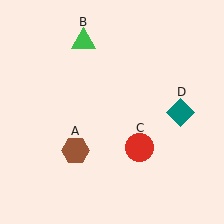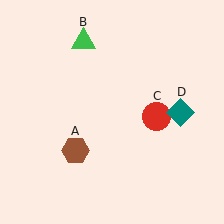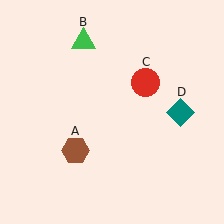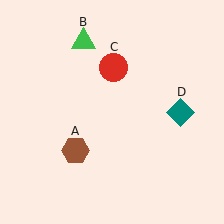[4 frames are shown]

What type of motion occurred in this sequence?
The red circle (object C) rotated counterclockwise around the center of the scene.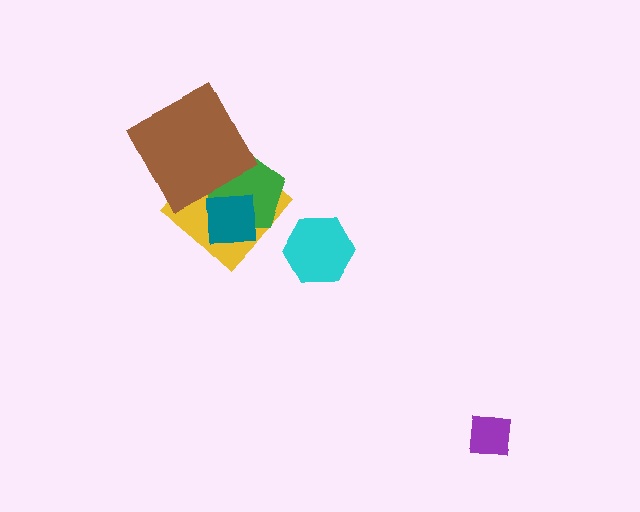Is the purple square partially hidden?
No, no other shape covers it.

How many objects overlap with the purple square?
0 objects overlap with the purple square.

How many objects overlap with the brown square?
2 objects overlap with the brown square.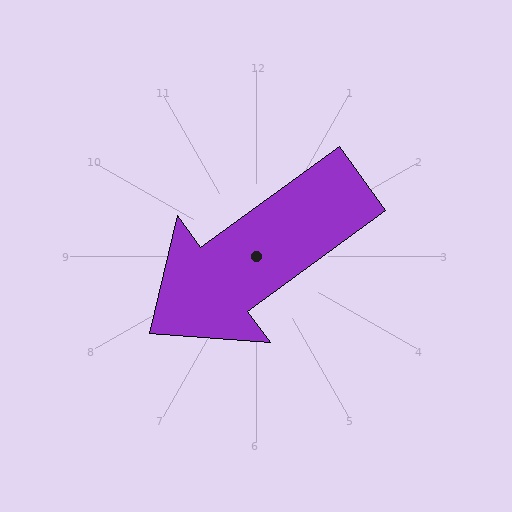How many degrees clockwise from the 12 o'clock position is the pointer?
Approximately 234 degrees.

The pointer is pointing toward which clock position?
Roughly 8 o'clock.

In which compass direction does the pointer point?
Southwest.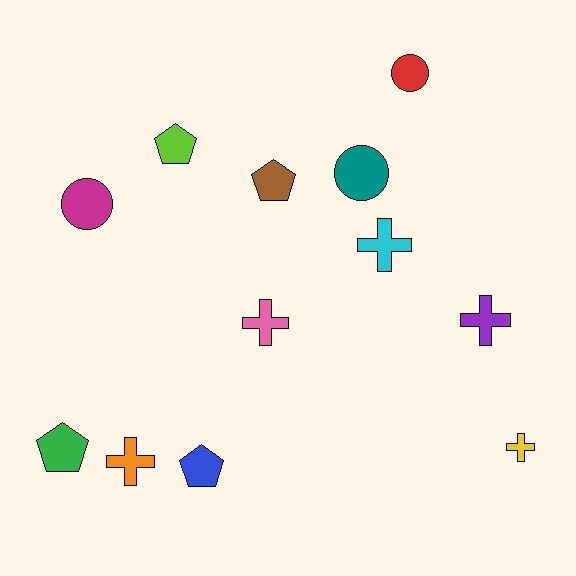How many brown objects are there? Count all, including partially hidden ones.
There is 1 brown object.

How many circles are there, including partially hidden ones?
There are 3 circles.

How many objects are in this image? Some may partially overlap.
There are 12 objects.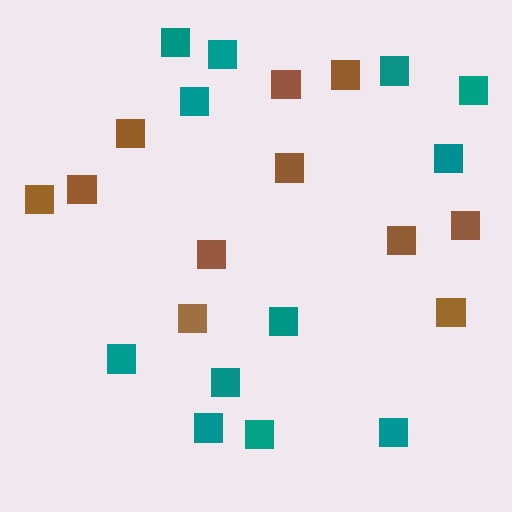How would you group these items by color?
There are 2 groups: one group of brown squares (11) and one group of teal squares (12).